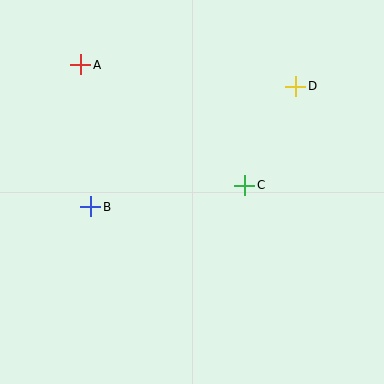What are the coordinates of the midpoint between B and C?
The midpoint between B and C is at (168, 196).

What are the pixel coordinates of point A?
Point A is at (81, 65).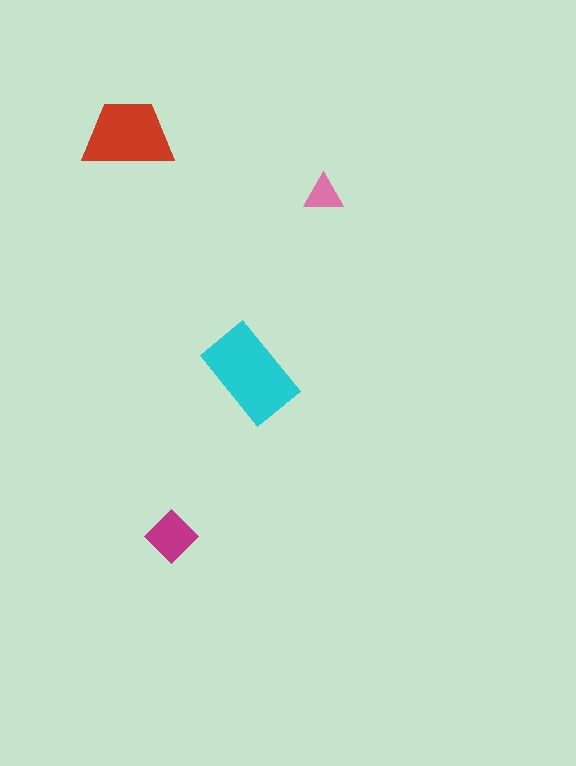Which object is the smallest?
The pink triangle.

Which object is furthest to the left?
The red trapezoid is leftmost.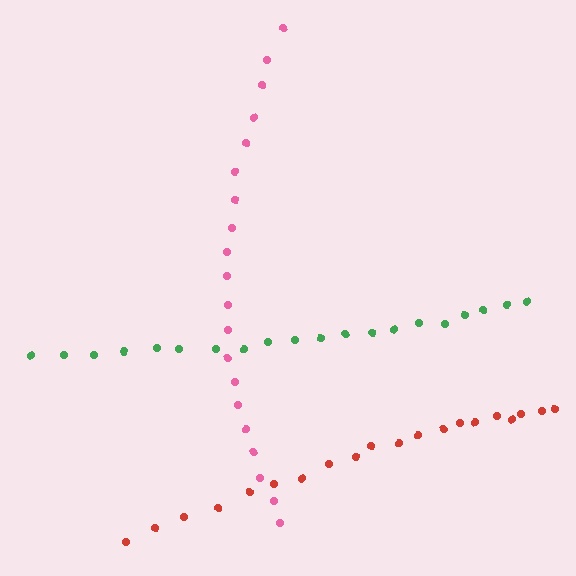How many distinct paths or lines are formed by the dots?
There are 3 distinct paths.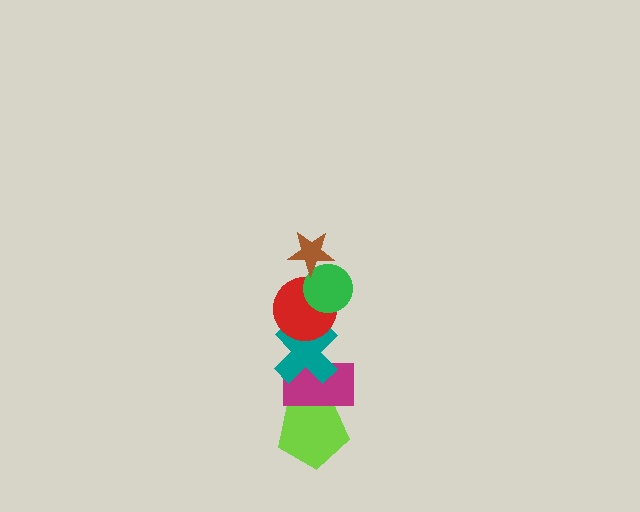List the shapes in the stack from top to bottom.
From top to bottom: the brown star, the green circle, the red circle, the teal cross, the magenta rectangle, the lime pentagon.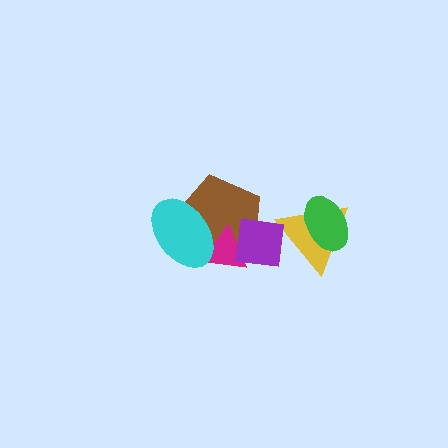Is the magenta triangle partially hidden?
Yes, it is partially covered by another shape.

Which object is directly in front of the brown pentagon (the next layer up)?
The magenta triangle is directly in front of the brown pentagon.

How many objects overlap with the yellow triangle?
2 objects overlap with the yellow triangle.